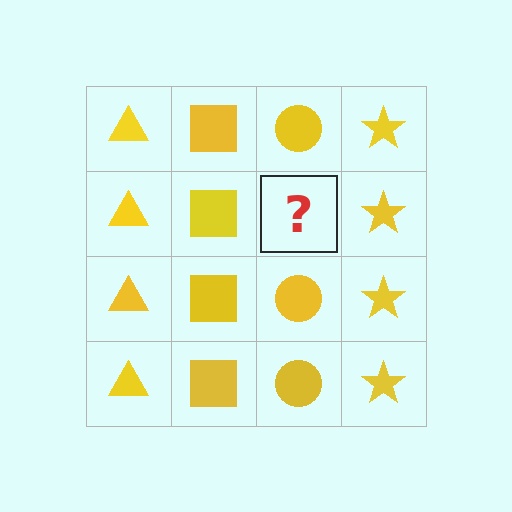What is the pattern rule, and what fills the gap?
The rule is that each column has a consistent shape. The gap should be filled with a yellow circle.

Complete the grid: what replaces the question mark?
The question mark should be replaced with a yellow circle.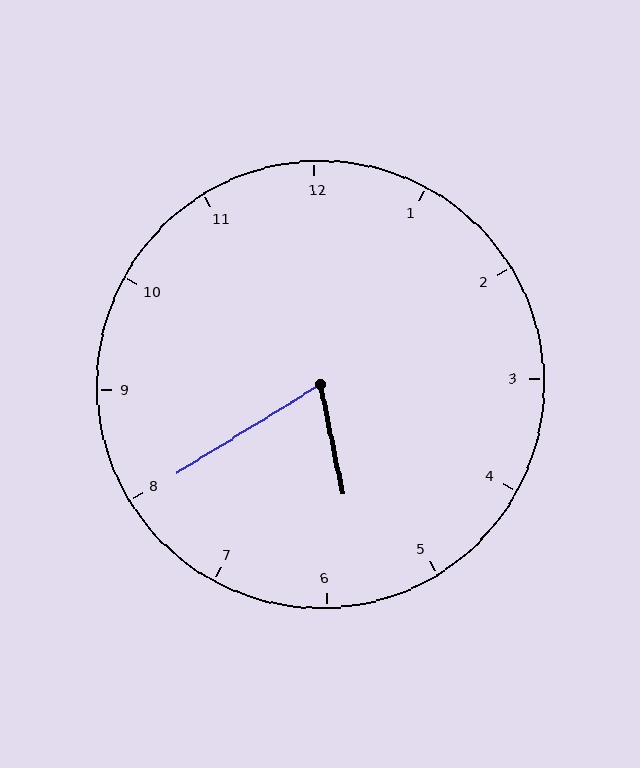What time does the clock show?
5:40.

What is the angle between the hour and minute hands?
Approximately 70 degrees.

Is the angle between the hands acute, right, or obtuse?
It is acute.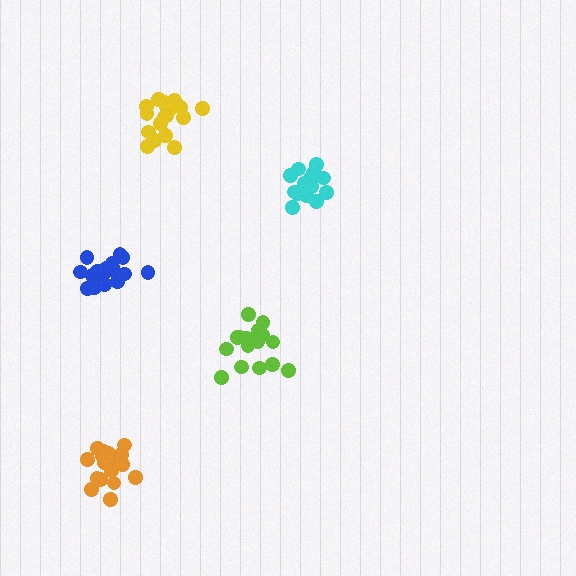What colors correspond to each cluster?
The clusters are colored: lime, blue, cyan, yellow, orange.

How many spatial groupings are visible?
There are 5 spatial groupings.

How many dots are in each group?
Group 1: 17 dots, Group 2: 19 dots, Group 3: 18 dots, Group 4: 18 dots, Group 5: 20 dots (92 total).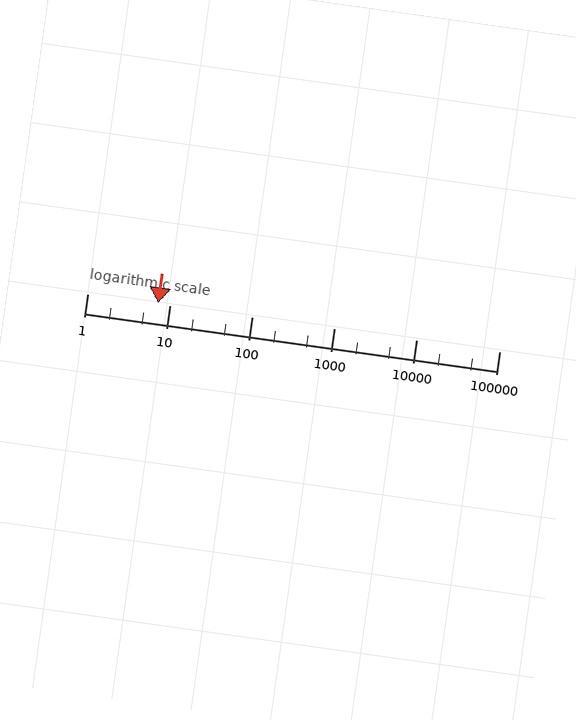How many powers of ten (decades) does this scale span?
The scale spans 5 decades, from 1 to 100000.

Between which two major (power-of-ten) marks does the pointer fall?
The pointer is between 1 and 10.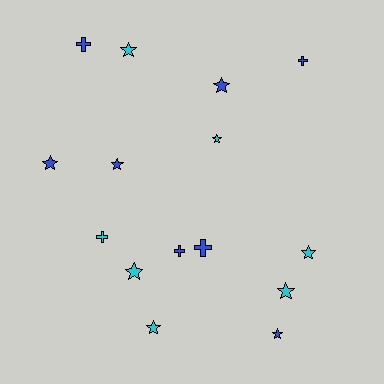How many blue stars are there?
There are 4 blue stars.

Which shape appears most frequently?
Star, with 10 objects.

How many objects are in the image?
There are 15 objects.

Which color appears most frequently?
Blue, with 8 objects.